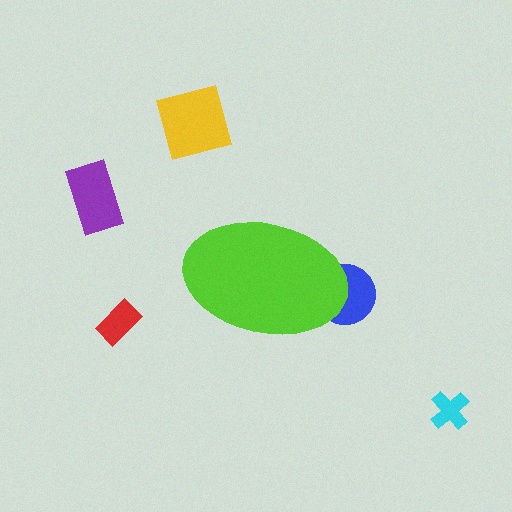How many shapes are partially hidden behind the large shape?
1 shape is partially hidden.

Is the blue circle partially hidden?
Yes, the blue circle is partially hidden behind the lime ellipse.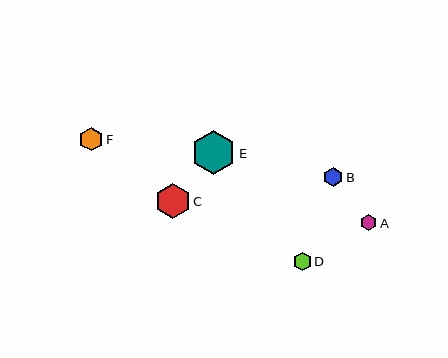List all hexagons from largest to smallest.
From largest to smallest: E, C, F, B, D, A.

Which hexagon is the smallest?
Hexagon A is the smallest with a size of approximately 17 pixels.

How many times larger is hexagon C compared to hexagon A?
Hexagon C is approximately 2.1 times the size of hexagon A.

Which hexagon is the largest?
Hexagon E is the largest with a size of approximately 44 pixels.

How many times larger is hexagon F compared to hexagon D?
Hexagon F is approximately 1.3 times the size of hexagon D.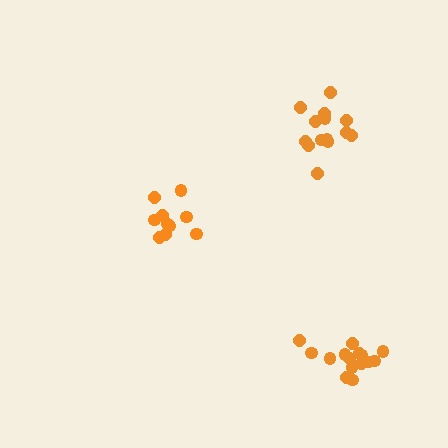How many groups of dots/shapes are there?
There are 3 groups.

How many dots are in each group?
Group 1: 10 dots, Group 2: 15 dots, Group 3: 15 dots (40 total).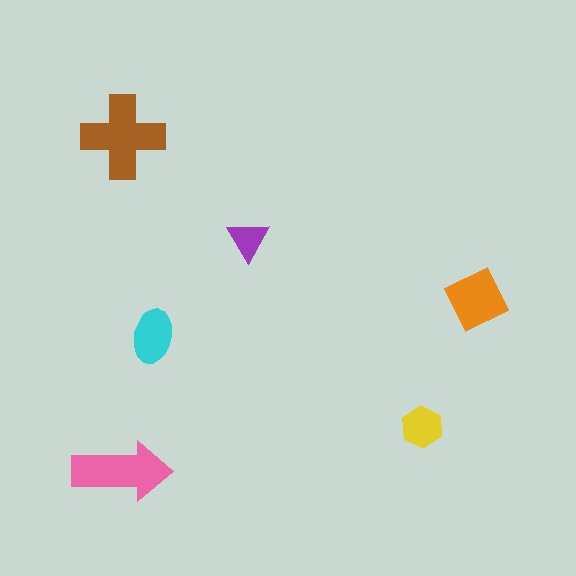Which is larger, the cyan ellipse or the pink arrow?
The pink arrow.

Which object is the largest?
The brown cross.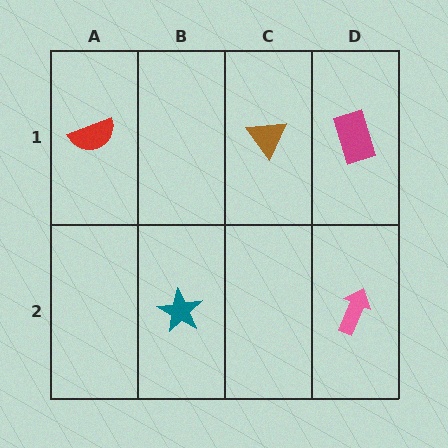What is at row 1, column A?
A red semicircle.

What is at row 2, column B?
A teal star.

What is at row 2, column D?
A pink arrow.